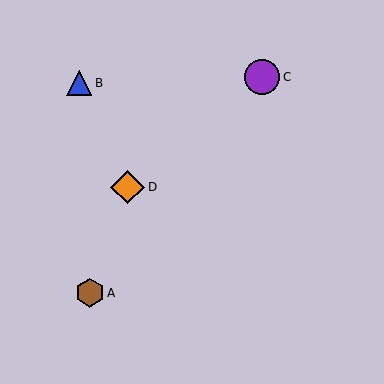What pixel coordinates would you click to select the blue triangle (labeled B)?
Click at (79, 83) to select the blue triangle B.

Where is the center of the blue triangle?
The center of the blue triangle is at (79, 83).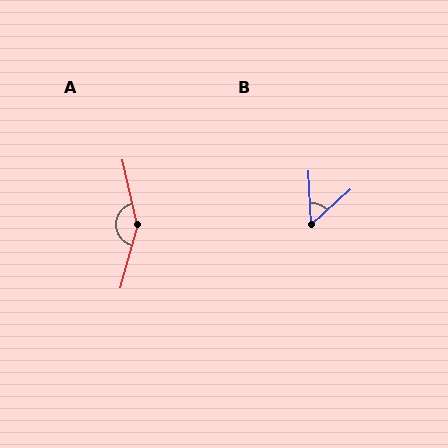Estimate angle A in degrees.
Approximately 152 degrees.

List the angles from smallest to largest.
B (51°), A (152°).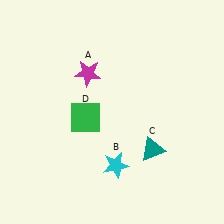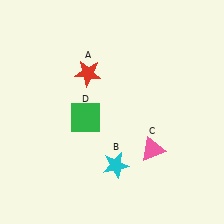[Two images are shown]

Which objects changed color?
A changed from magenta to red. C changed from teal to pink.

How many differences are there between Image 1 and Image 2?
There are 2 differences between the two images.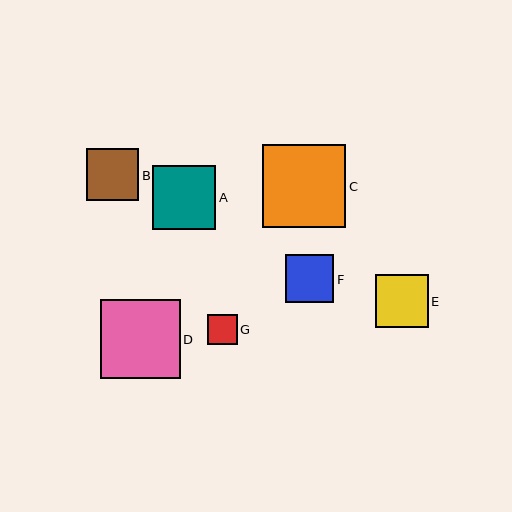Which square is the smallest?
Square G is the smallest with a size of approximately 30 pixels.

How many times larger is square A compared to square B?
Square A is approximately 1.2 times the size of square B.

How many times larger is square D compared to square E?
Square D is approximately 1.5 times the size of square E.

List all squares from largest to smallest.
From largest to smallest: C, D, A, E, B, F, G.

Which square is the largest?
Square C is the largest with a size of approximately 83 pixels.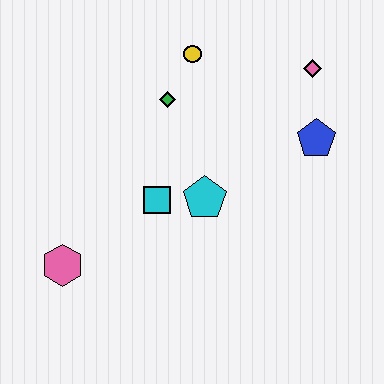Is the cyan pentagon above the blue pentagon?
No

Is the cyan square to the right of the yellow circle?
No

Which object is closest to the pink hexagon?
The cyan square is closest to the pink hexagon.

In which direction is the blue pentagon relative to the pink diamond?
The blue pentagon is below the pink diamond.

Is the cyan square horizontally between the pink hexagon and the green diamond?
Yes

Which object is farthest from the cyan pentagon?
The pink diamond is farthest from the cyan pentagon.